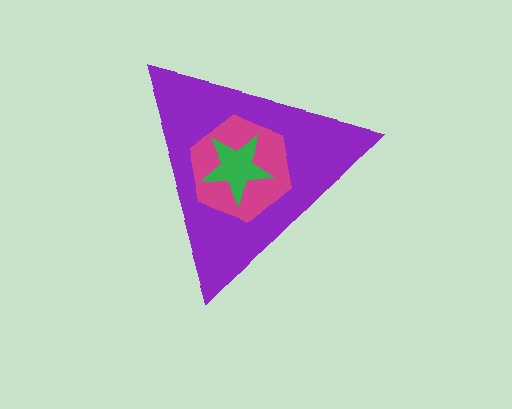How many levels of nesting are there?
3.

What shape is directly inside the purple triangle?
The magenta hexagon.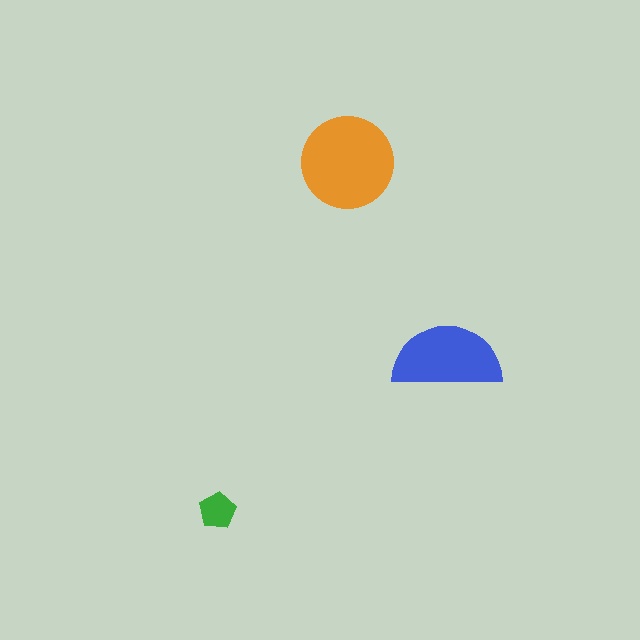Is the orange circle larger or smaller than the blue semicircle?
Larger.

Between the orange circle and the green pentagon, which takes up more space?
The orange circle.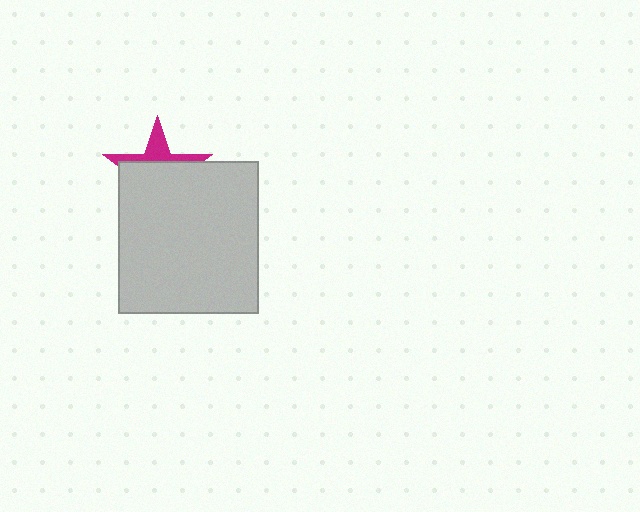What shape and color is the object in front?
The object in front is a light gray rectangle.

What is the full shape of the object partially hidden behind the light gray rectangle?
The partially hidden object is a magenta star.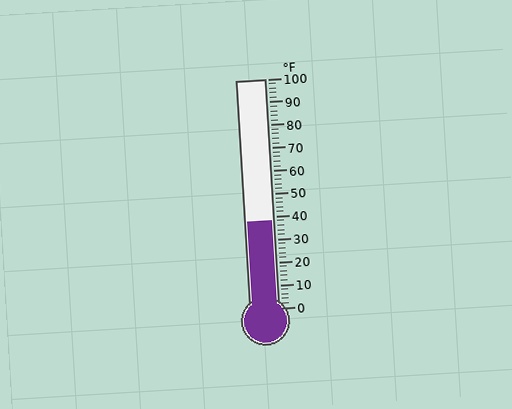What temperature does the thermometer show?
The thermometer shows approximately 38°F.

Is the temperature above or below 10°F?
The temperature is above 10°F.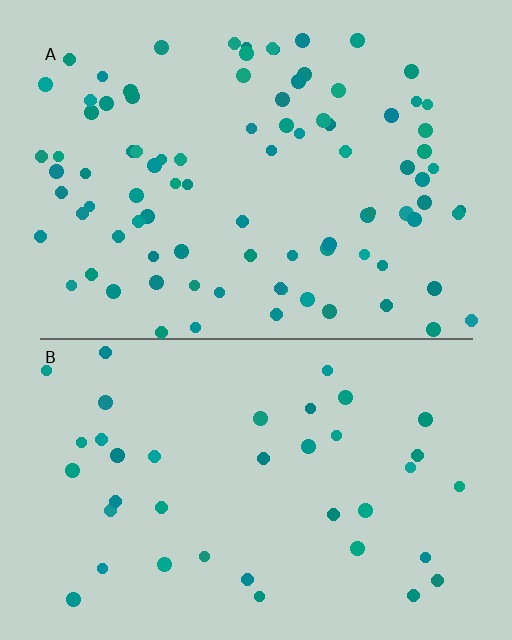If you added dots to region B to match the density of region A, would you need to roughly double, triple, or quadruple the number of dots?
Approximately double.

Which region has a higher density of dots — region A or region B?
A (the top).